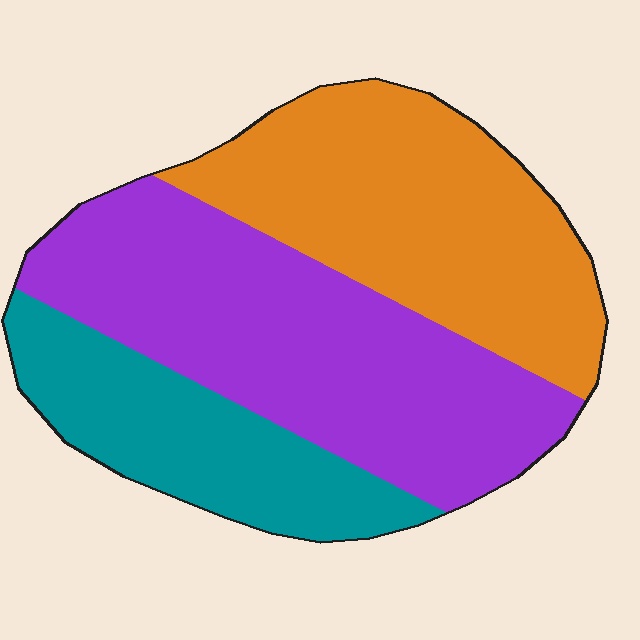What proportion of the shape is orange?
Orange takes up about three eighths (3/8) of the shape.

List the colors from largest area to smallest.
From largest to smallest: purple, orange, teal.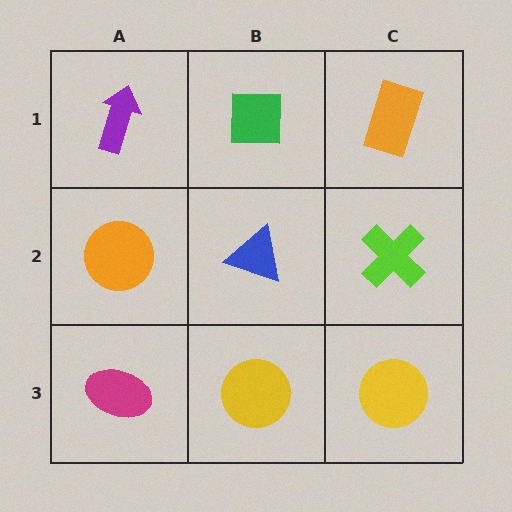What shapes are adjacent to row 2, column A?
A purple arrow (row 1, column A), a magenta ellipse (row 3, column A), a blue triangle (row 2, column B).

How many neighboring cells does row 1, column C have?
2.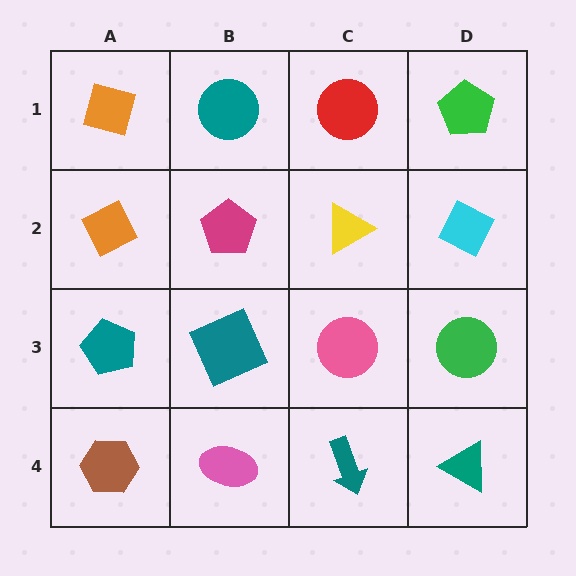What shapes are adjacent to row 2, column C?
A red circle (row 1, column C), a pink circle (row 3, column C), a magenta pentagon (row 2, column B), a cyan diamond (row 2, column D).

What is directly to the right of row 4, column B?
A teal arrow.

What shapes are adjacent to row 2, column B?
A teal circle (row 1, column B), a teal square (row 3, column B), an orange diamond (row 2, column A), a yellow triangle (row 2, column C).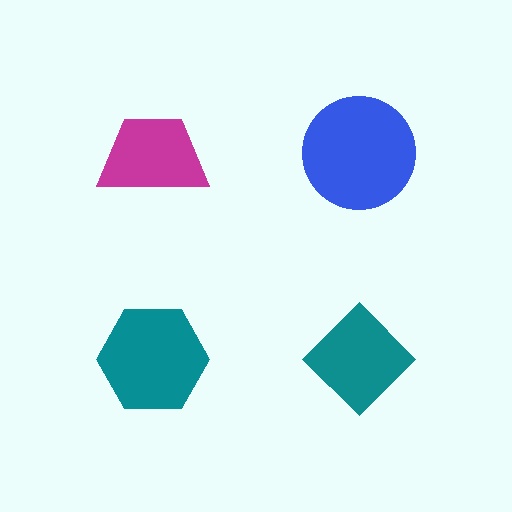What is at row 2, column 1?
A teal hexagon.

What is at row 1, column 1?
A magenta trapezoid.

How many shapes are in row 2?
2 shapes.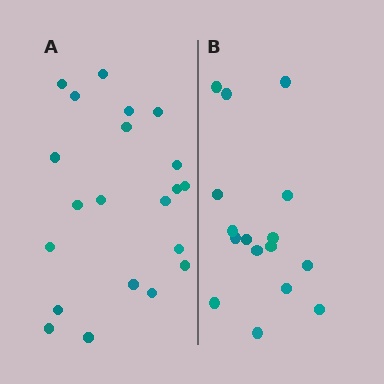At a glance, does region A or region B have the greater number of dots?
Region A (the left region) has more dots.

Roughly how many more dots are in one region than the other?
Region A has about 5 more dots than region B.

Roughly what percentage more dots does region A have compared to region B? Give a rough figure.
About 30% more.